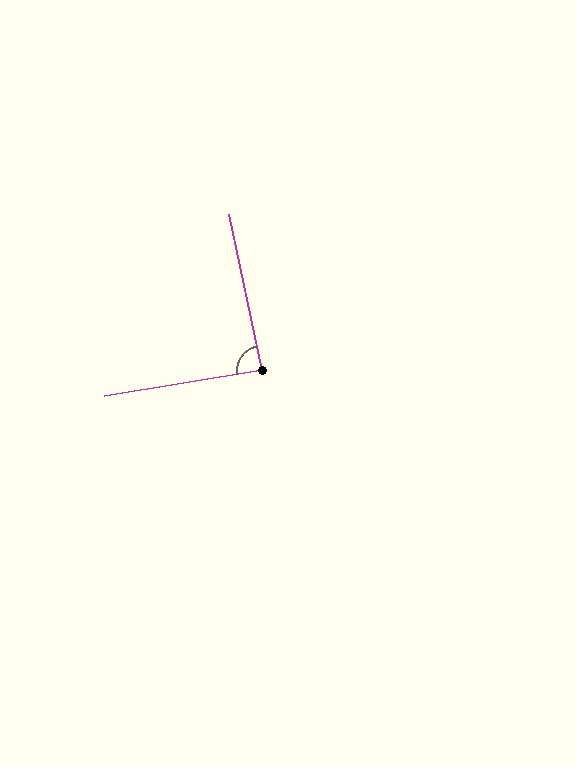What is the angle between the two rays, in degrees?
Approximately 87 degrees.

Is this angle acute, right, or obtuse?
It is approximately a right angle.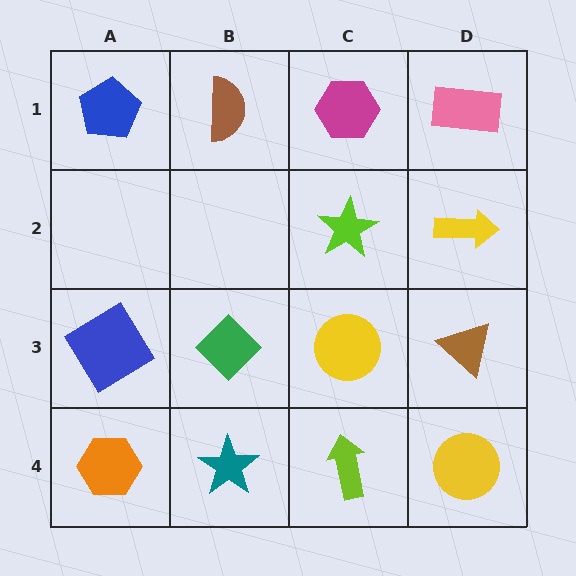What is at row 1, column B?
A brown semicircle.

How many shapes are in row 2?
2 shapes.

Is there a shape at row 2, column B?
No, that cell is empty.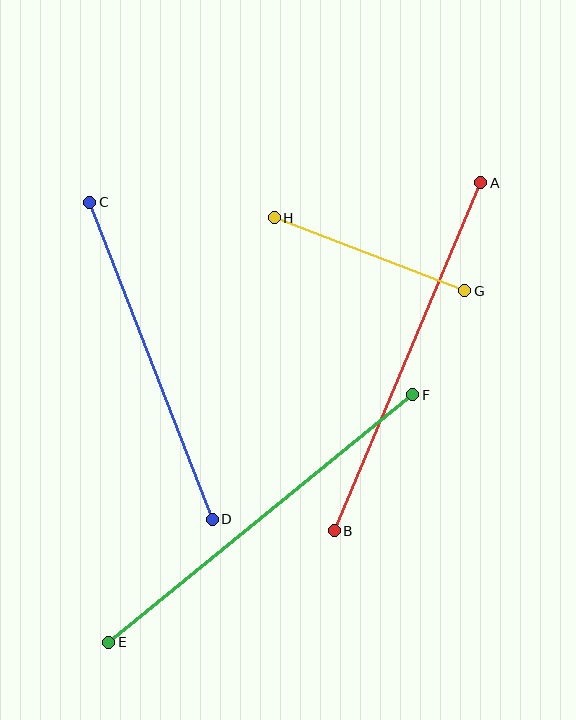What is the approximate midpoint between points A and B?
The midpoint is at approximately (408, 357) pixels.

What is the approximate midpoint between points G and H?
The midpoint is at approximately (370, 254) pixels.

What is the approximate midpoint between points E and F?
The midpoint is at approximately (261, 518) pixels.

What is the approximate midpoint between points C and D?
The midpoint is at approximately (151, 361) pixels.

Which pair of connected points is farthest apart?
Points E and F are farthest apart.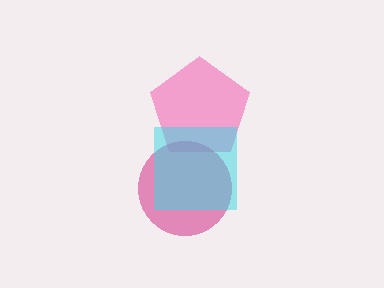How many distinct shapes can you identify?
There are 3 distinct shapes: a pink pentagon, a magenta circle, a cyan square.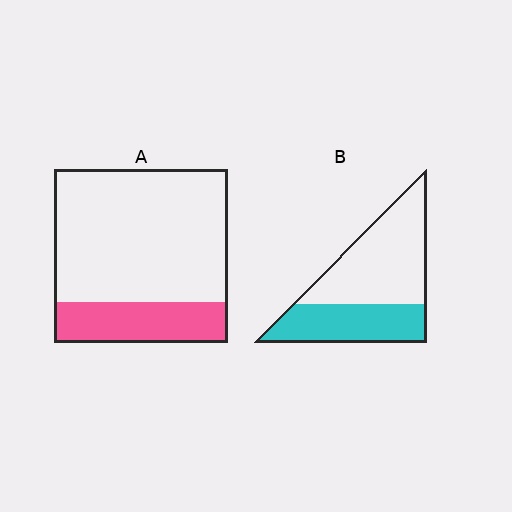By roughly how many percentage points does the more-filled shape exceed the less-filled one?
By roughly 15 percentage points (B over A).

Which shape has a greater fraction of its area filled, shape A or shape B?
Shape B.